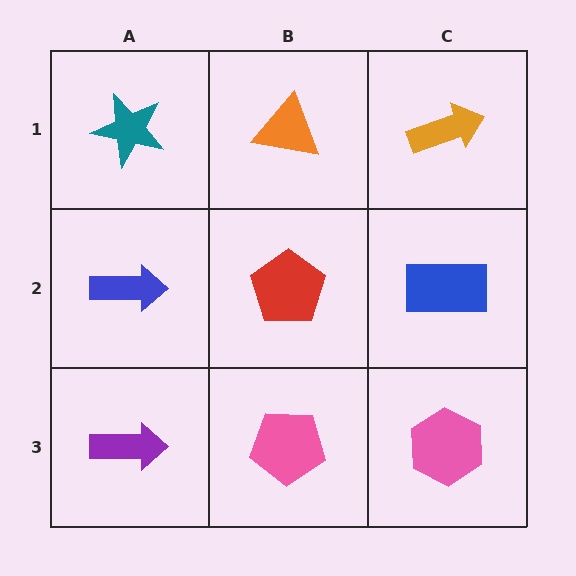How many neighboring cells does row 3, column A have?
2.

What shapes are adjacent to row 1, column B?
A red pentagon (row 2, column B), a teal star (row 1, column A), an orange arrow (row 1, column C).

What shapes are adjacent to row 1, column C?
A blue rectangle (row 2, column C), an orange triangle (row 1, column B).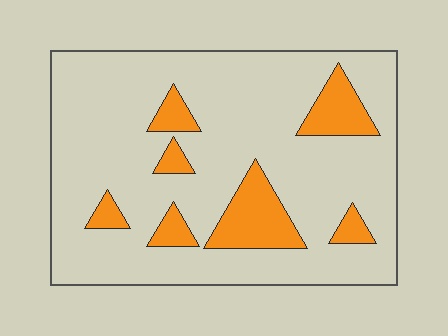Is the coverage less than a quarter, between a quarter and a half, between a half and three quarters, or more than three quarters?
Less than a quarter.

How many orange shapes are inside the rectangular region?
7.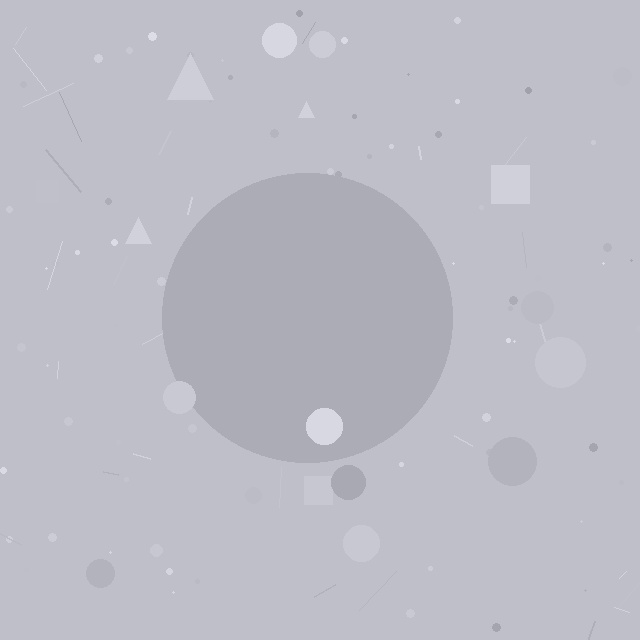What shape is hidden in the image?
A circle is hidden in the image.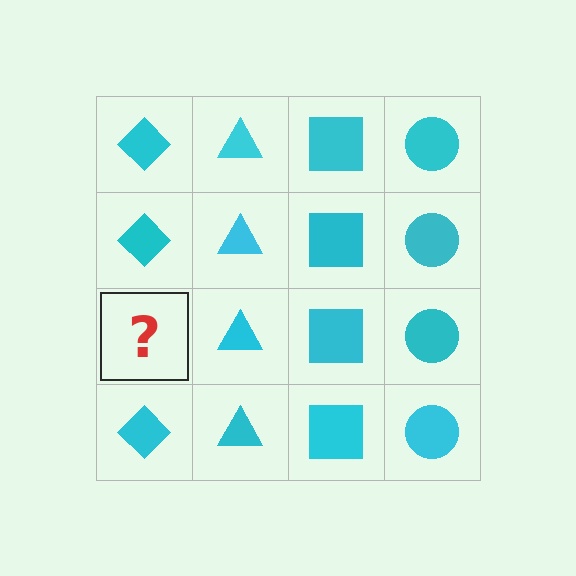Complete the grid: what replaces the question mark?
The question mark should be replaced with a cyan diamond.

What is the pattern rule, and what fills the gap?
The rule is that each column has a consistent shape. The gap should be filled with a cyan diamond.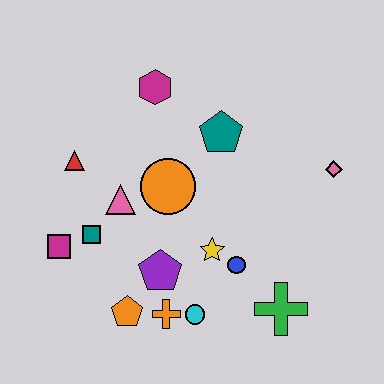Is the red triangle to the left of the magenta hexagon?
Yes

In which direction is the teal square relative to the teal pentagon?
The teal square is to the left of the teal pentagon.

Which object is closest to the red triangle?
The pink triangle is closest to the red triangle.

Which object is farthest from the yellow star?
The magenta hexagon is farthest from the yellow star.